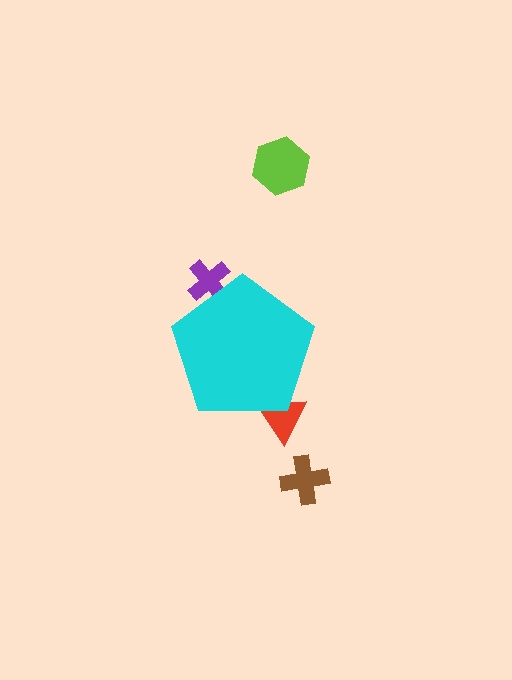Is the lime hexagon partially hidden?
No, the lime hexagon is fully visible.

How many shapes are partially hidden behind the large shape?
2 shapes are partially hidden.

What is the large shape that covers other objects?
A cyan pentagon.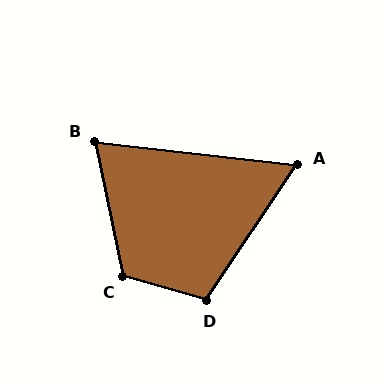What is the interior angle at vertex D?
Approximately 108 degrees (obtuse).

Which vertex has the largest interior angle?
C, at approximately 118 degrees.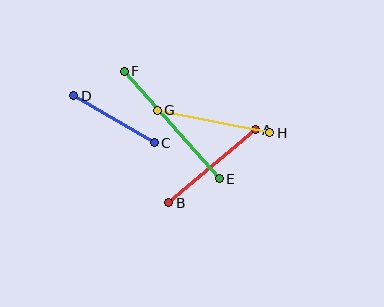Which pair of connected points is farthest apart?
Points E and F are farthest apart.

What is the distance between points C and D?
The distance is approximately 93 pixels.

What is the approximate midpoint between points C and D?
The midpoint is at approximately (114, 119) pixels.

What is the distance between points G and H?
The distance is approximately 115 pixels.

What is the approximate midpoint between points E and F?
The midpoint is at approximately (172, 125) pixels.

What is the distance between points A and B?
The distance is approximately 113 pixels.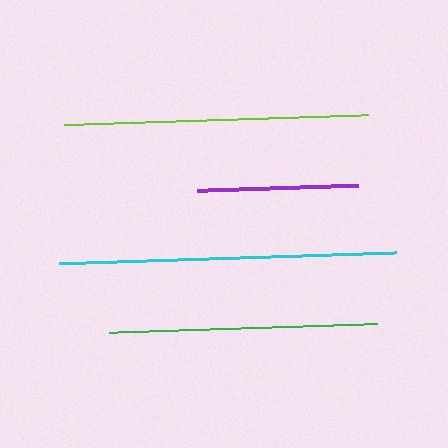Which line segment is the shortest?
The purple line is the shortest at approximately 162 pixels.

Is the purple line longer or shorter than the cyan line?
The cyan line is longer than the purple line.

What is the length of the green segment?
The green segment is approximately 268 pixels long.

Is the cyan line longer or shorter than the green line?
The cyan line is longer than the green line.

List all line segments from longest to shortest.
From longest to shortest: cyan, lime, green, purple.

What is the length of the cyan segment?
The cyan segment is approximately 336 pixels long.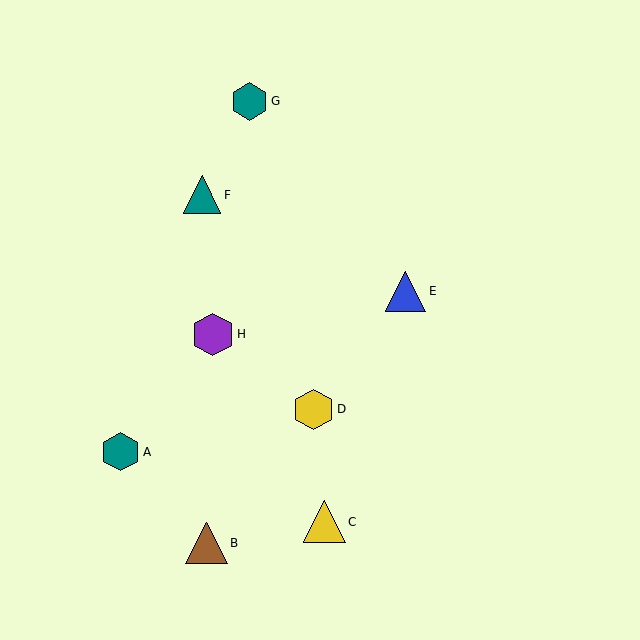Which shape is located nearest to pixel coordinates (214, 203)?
The teal triangle (labeled F) at (202, 195) is nearest to that location.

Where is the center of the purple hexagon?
The center of the purple hexagon is at (213, 334).